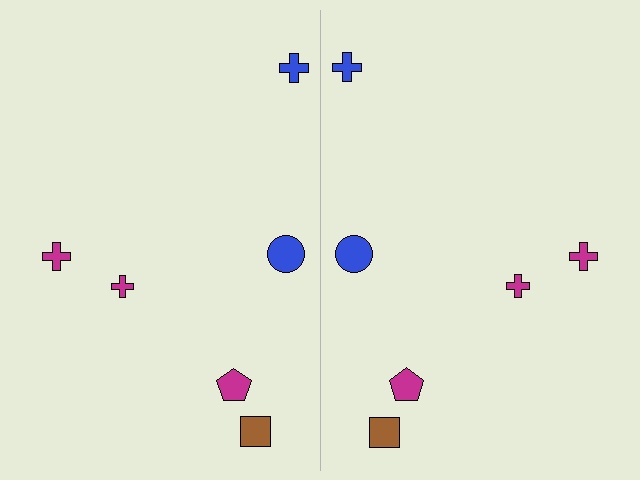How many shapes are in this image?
There are 12 shapes in this image.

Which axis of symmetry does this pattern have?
The pattern has a vertical axis of symmetry running through the center of the image.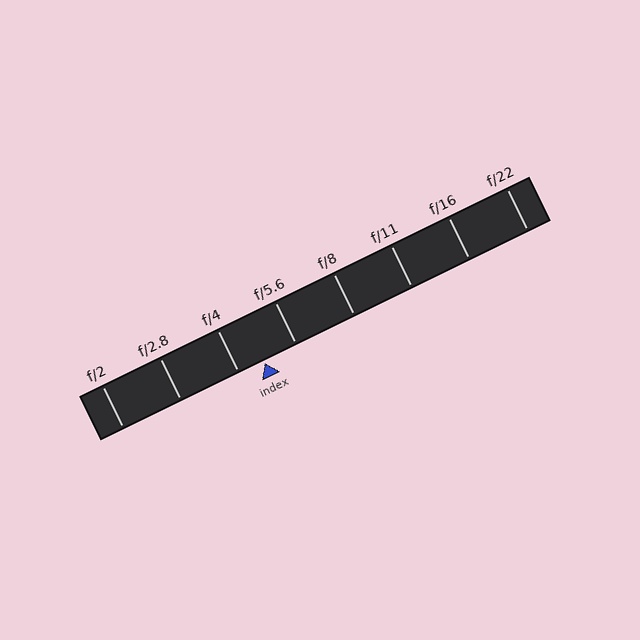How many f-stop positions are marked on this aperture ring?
There are 8 f-stop positions marked.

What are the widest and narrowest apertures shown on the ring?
The widest aperture shown is f/2 and the narrowest is f/22.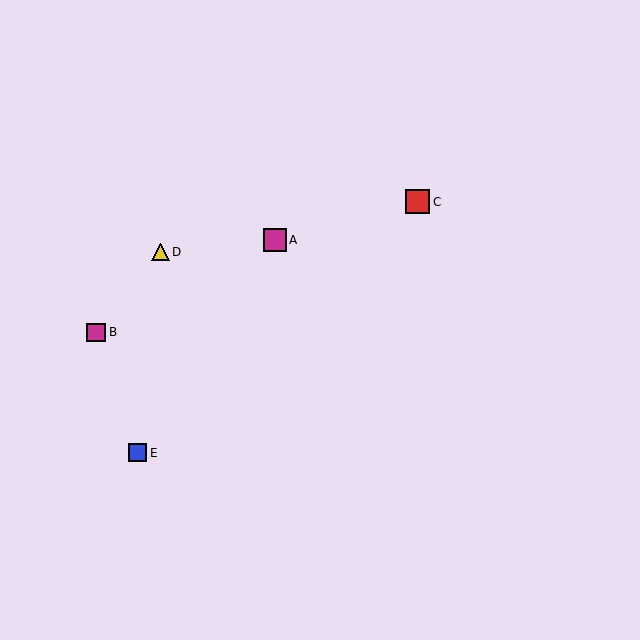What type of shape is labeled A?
Shape A is a magenta square.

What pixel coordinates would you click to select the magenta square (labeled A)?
Click at (275, 240) to select the magenta square A.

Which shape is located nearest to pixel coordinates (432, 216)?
The red square (labeled C) at (418, 202) is nearest to that location.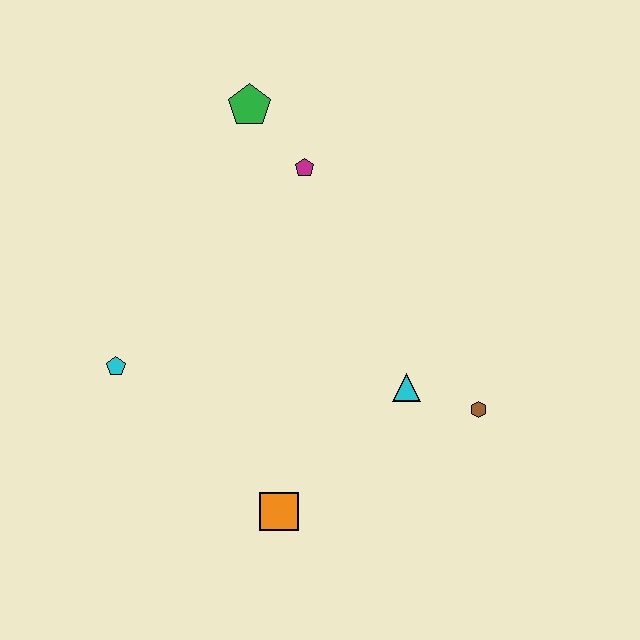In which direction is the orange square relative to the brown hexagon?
The orange square is to the left of the brown hexagon.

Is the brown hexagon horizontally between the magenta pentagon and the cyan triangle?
No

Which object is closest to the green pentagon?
The magenta pentagon is closest to the green pentagon.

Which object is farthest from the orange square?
The green pentagon is farthest from the orange square.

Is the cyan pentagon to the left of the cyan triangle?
Yes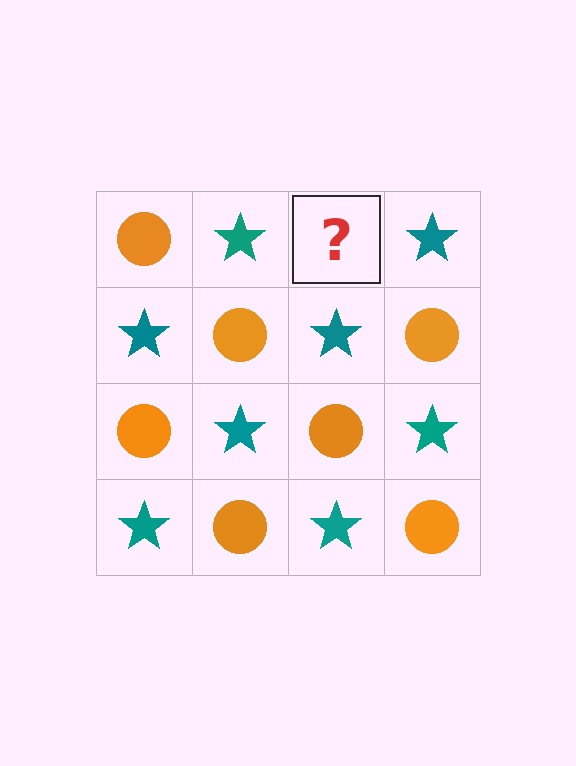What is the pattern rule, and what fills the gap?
The rule is that it alternates orange circle and teal star in a checkerboard pattern. The gap should be filled with an orange circle.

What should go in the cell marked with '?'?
The missing cell should contain an orange circle.